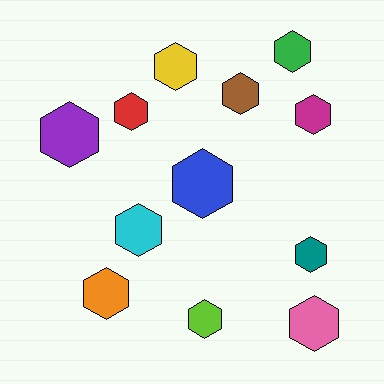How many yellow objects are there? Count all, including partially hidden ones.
There is 1 yellow object.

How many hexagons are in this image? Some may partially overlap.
There are 12 hexagons.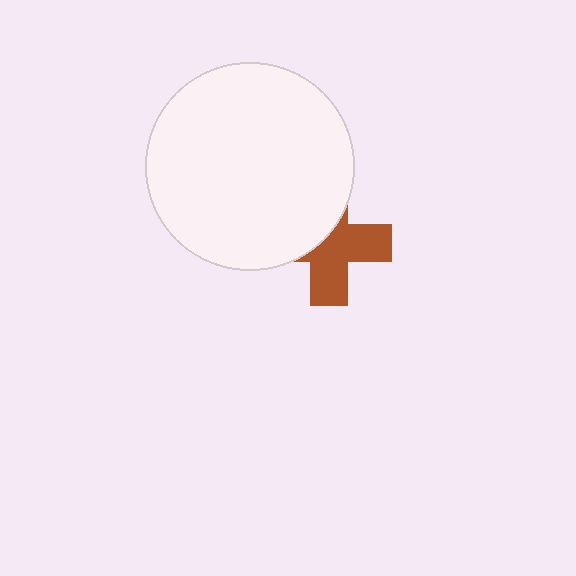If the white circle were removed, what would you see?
You would see the complete brown cross.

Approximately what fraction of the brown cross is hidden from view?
Roughly 45% of the brown cross is hidden behind the white circle.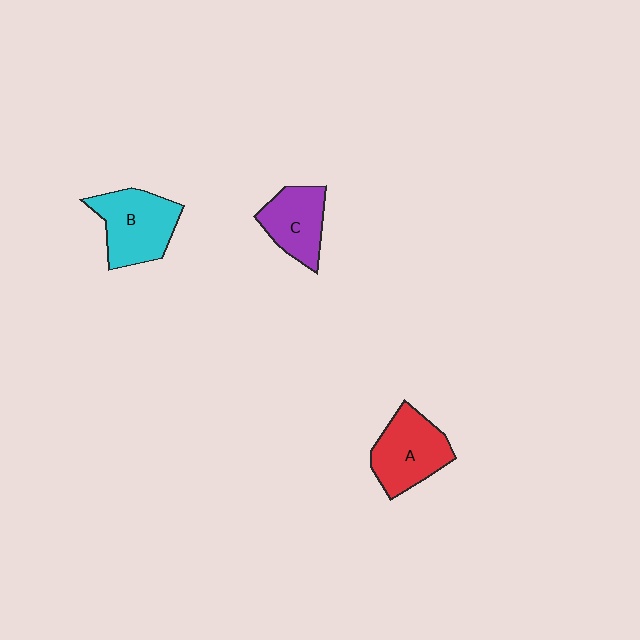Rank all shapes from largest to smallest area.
From largest to smallest: B (cyan), A (red), C (purple).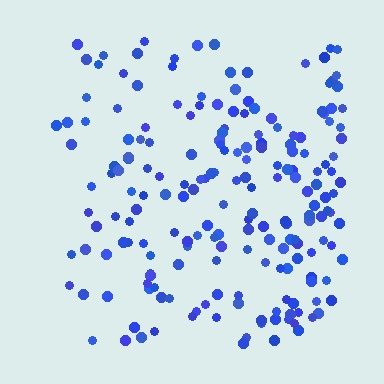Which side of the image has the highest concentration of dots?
The right.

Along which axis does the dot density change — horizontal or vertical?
Horizontal.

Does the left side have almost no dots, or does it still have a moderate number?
Still a moderate number, just noticeably fewer than the right.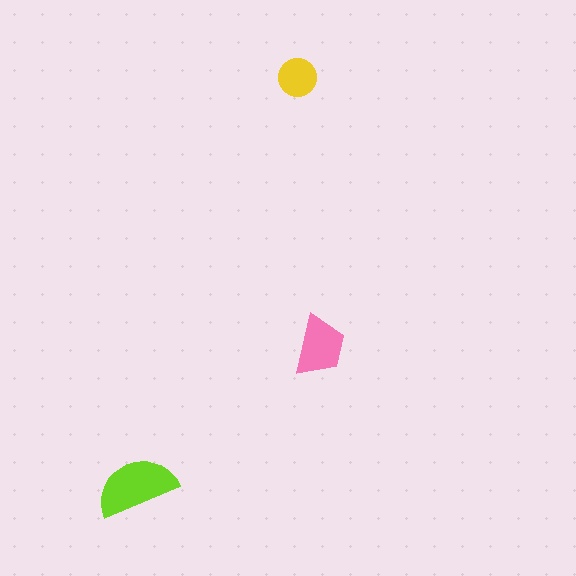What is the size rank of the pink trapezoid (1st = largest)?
2nd.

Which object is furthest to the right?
The pink trapezoid is rightmost.